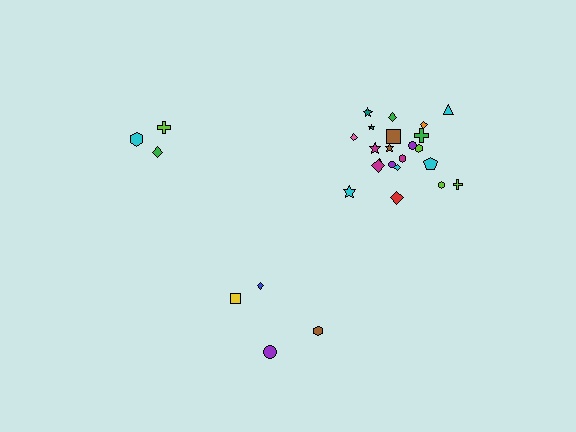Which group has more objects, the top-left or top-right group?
The top-right group.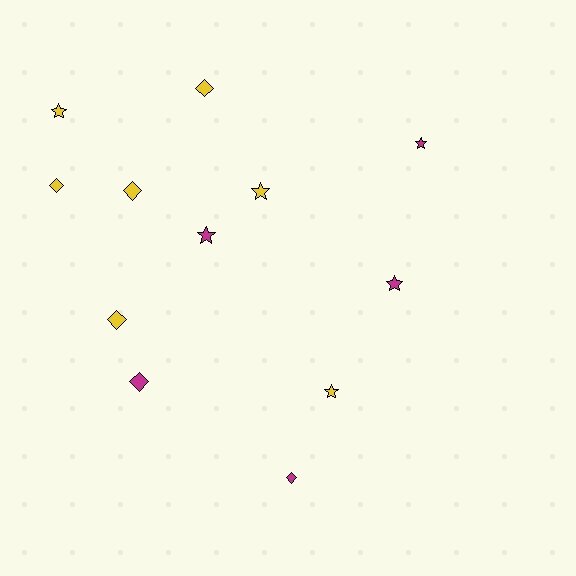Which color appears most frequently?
Yellow, with 7 objects.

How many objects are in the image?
There are 12 objects.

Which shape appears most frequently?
Star, with 6 objects.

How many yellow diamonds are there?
There are 4 yellow diamonds.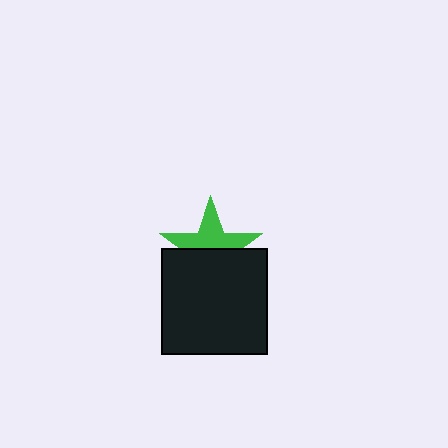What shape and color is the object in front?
The object in front is a black square.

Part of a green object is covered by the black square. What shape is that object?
It is a star.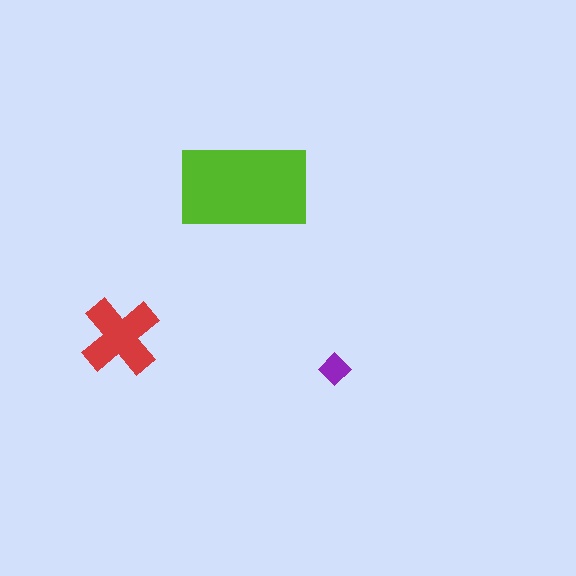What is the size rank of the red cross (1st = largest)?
2nd.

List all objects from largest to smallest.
The lime rectangle, the red cross, the purple diamond.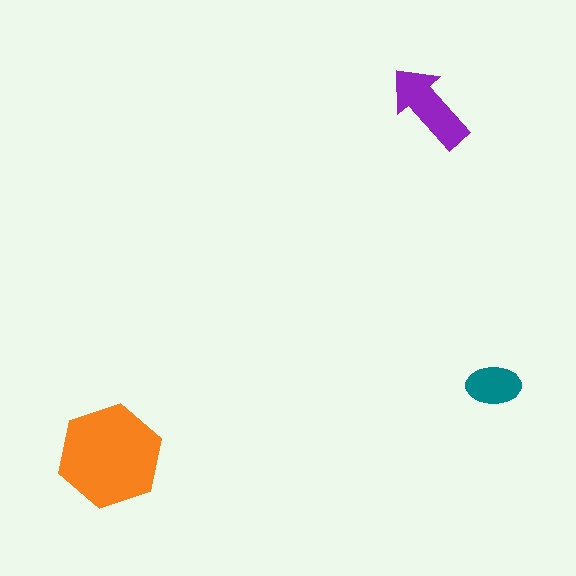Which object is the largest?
The orange hexagon.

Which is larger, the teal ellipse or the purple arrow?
The purple arrow.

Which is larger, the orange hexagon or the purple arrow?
The orange hexagon.